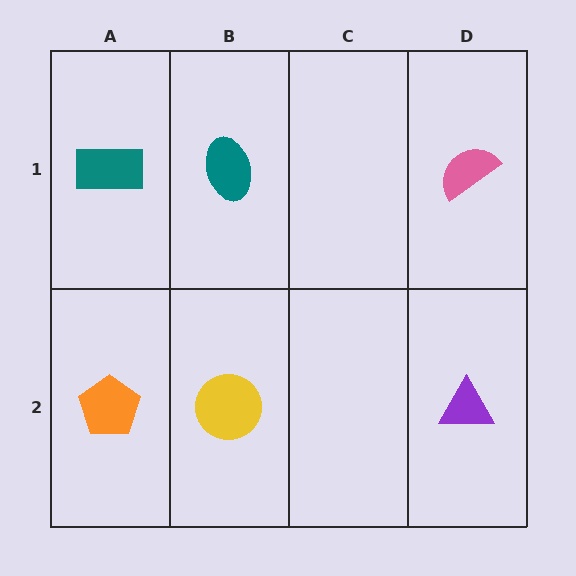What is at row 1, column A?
A teal rectangle.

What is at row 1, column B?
A teal ellipse.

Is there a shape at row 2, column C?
No, that cell is empty.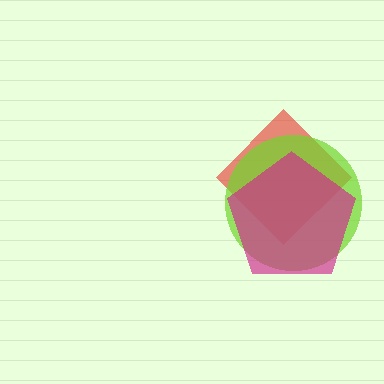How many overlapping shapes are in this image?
There are 3 overlapping shapes in the image.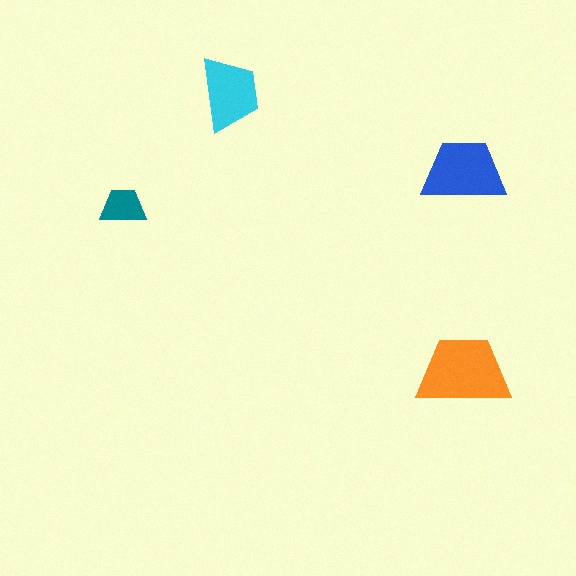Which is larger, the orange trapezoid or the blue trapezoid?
The orange one.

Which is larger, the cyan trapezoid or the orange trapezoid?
The orange one.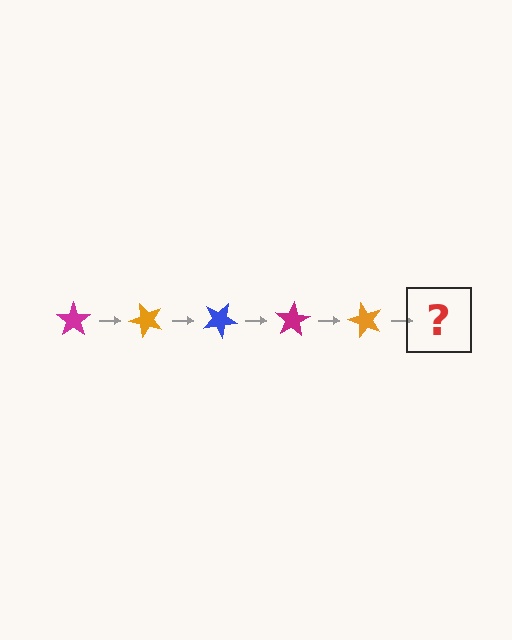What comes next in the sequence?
The next element should be a blue star, rotated 250 degrees from the start.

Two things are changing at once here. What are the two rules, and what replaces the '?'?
The two rules are that it rotates 50 degrees each step and the color cycles through magenta, orange, and blue. The '?' should be a blue star, rotated 250 degrees from the start.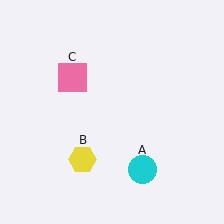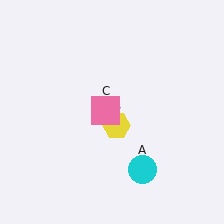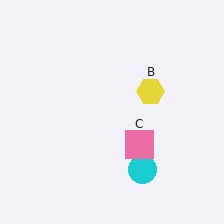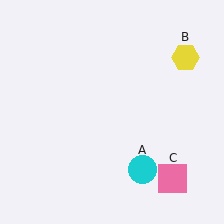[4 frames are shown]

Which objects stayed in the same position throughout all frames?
Cyan circle (object A) remained stationary.